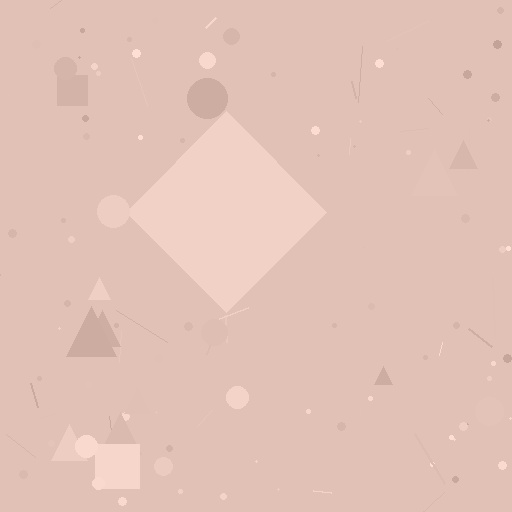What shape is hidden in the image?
A diamond is hidden in the image.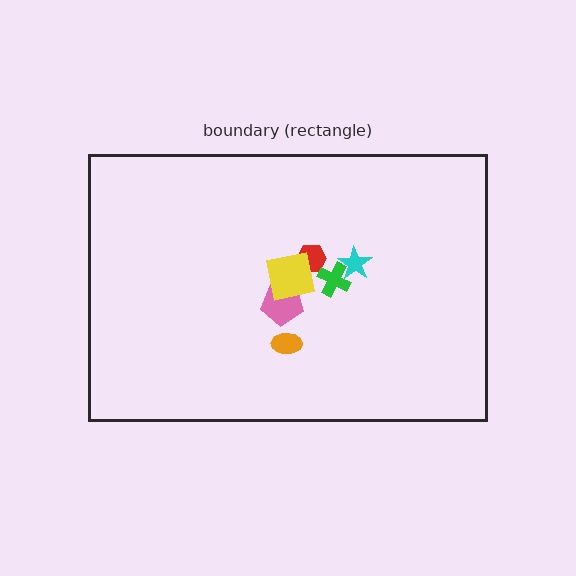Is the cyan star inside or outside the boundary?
Inside.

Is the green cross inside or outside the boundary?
Inside.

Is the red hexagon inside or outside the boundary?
Inside.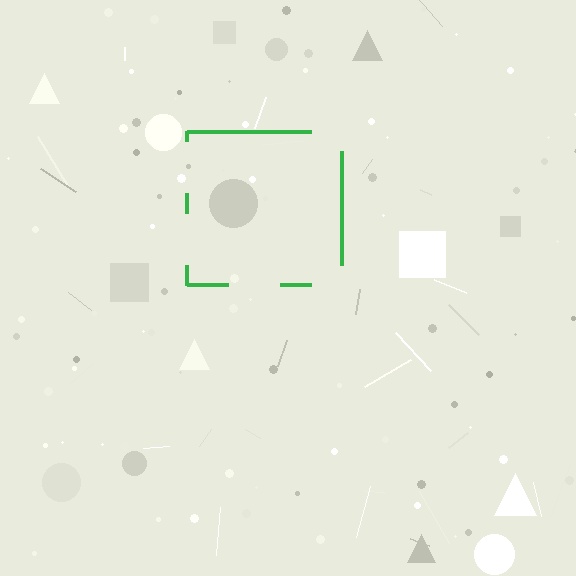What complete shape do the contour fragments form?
The contour fragments form a square.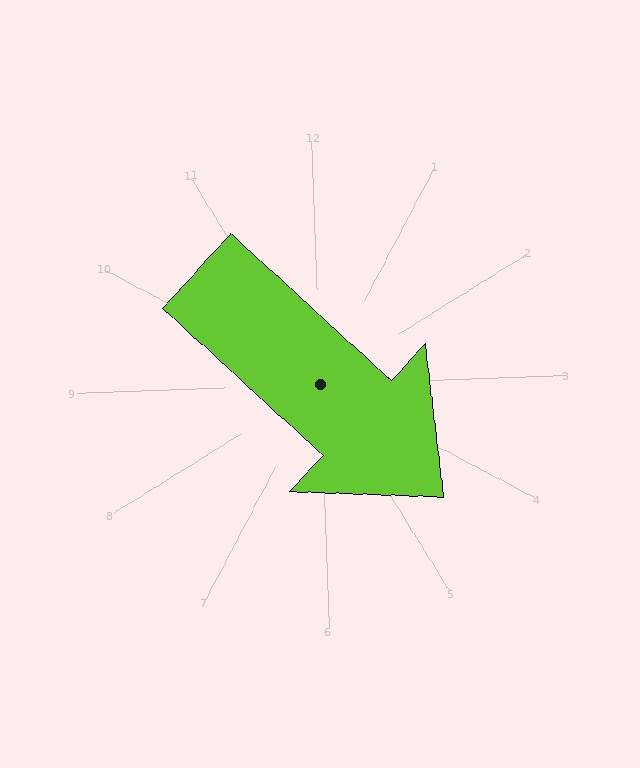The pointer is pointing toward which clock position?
Roughly 4 o'clock.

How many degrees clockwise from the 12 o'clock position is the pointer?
Approximately 135 degrees.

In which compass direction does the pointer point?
Southeast.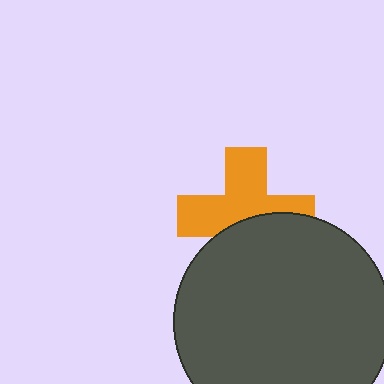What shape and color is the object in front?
The object in front is a dark gray circle.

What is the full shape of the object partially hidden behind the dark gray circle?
The partially hidden object is an orange cross.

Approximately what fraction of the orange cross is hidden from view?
Roughly 41% of the orange cross is hidden behind the dark gray circle.